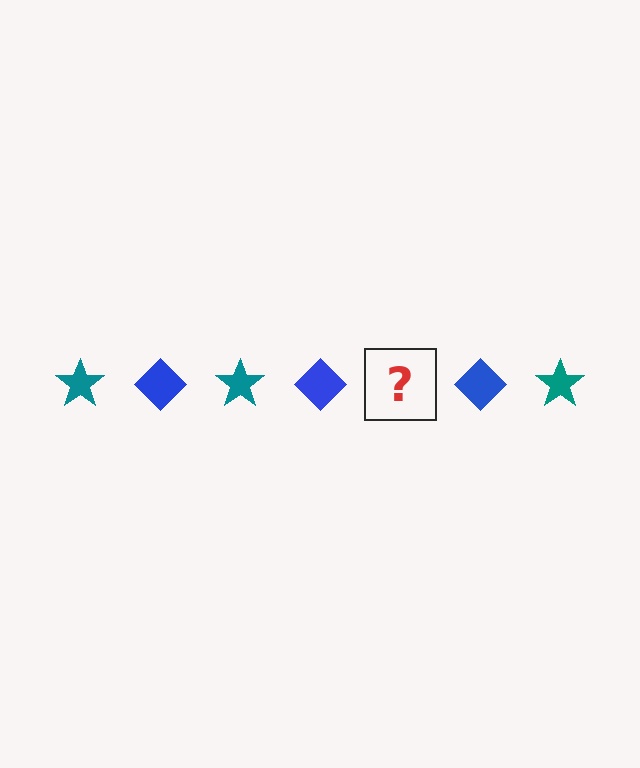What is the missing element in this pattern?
The missing element is a teal star.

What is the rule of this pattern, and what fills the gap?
The rule is that the pattern alternates between teal star and blue diamond. The gap should be filled with a teal star.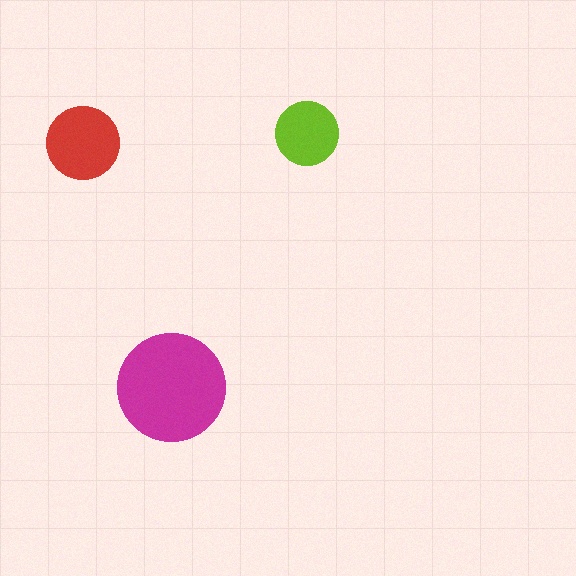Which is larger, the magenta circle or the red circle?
The magenta one.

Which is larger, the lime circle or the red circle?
The red one.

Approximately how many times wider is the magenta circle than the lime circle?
About 1.5 times wider.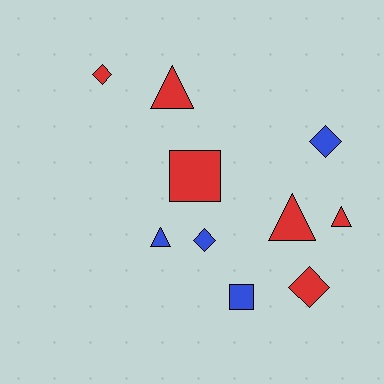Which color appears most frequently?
Red, with 6 objects.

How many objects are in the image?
There are 10 objects.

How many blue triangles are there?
There is 1 blue triangle.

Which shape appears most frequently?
Diamond, with 4 objects.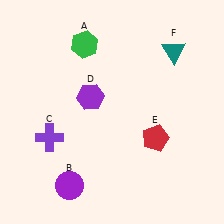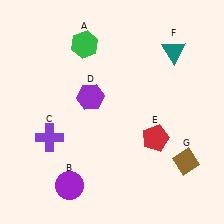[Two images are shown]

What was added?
A brown diamond (G) was added in Image 2.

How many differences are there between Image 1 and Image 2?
There is 1 difference between the two images.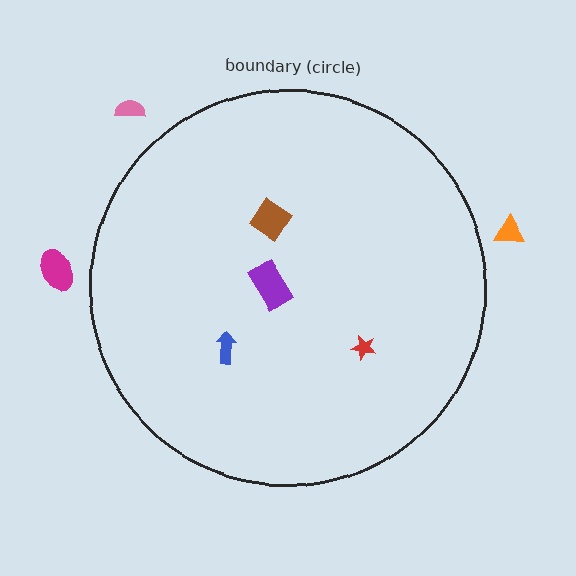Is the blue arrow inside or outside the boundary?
Inside.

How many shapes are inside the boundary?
4 inside, 3 outside.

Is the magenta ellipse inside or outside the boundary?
Outside.